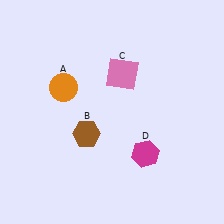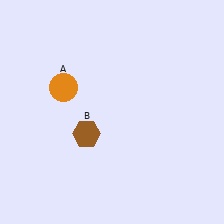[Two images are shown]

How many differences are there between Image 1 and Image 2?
There are 2 differences between the two images.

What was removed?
The pink square (C), the magenta hexagon (D) were removed in Image 2.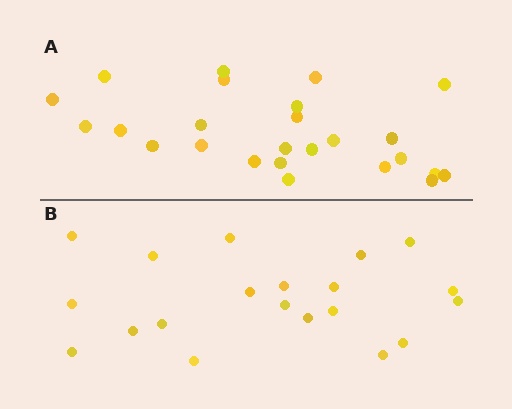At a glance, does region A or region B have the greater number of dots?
Region A (the top region) has more dots.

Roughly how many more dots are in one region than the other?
Region A has about 5 more dots than region B.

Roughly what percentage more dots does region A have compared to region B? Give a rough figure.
About 25% more.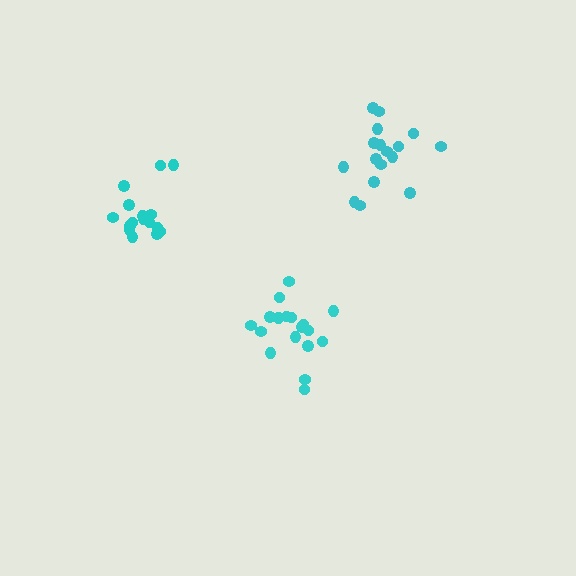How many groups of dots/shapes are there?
There are 3 groups.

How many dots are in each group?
Group 1: 17 dots, Group 2: 18 dots, Group 3: 16 dots (51 total).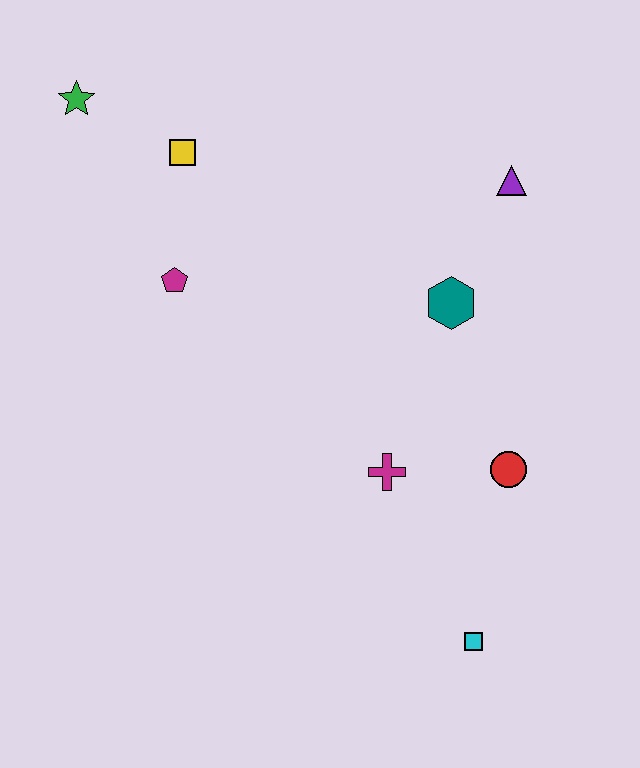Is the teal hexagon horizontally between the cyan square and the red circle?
No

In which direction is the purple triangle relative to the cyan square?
The purple triangle is above the cyan square.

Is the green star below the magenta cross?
No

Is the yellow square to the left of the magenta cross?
Yes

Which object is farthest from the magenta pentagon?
The cyan square is farthest from the magenta pentagon.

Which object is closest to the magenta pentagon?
The yellow square is closest to the magenta pentagon.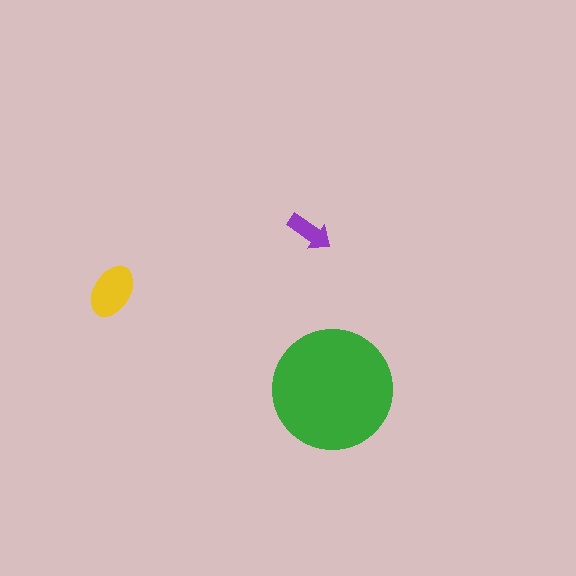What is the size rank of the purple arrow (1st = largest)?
3rd.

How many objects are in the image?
There are 3 objects in the image.